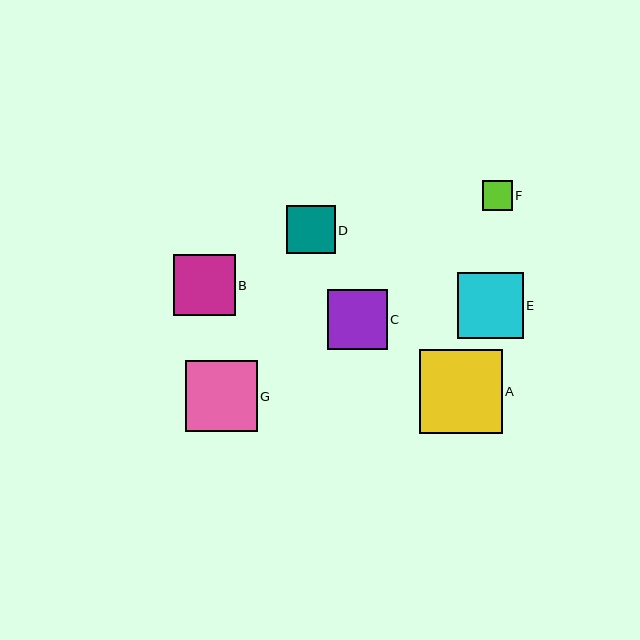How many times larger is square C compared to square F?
Square C is approximately 2.0 times the size of square F.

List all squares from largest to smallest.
From largest to smallest: A, G, E, B, C, D, F.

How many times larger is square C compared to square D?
Square C is approximately 1.2 times the size of square D.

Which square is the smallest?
Square F is the smallest with a size of approximately 30 pixels.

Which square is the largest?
Square A is the largest with a size of approximately 83 pixels.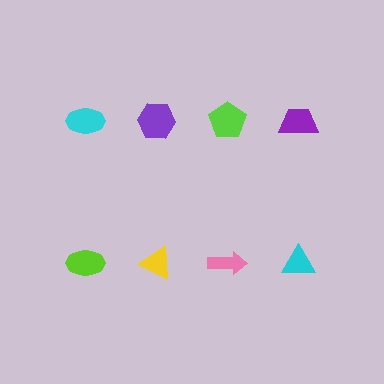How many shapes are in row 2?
4 shapes.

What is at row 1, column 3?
A lime pentagon.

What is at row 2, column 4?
A cyan triangle.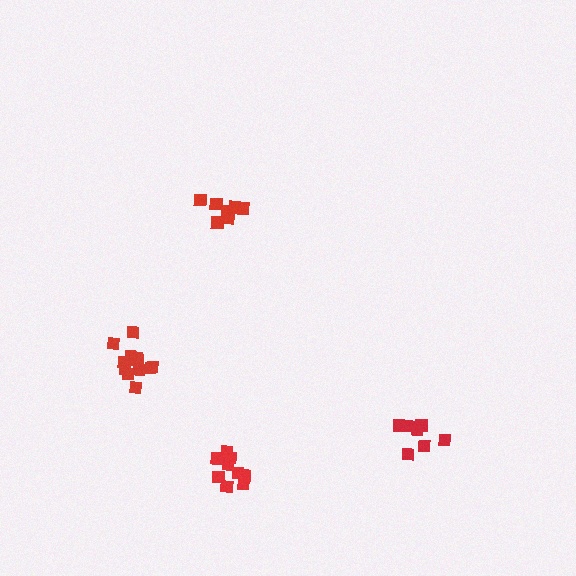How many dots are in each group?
Group 1: 9 dots, Group 2: 7 dots, Group 3: 10 dots, Group 4: 12 dots (38 total).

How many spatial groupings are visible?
There are 4 spatial groupings.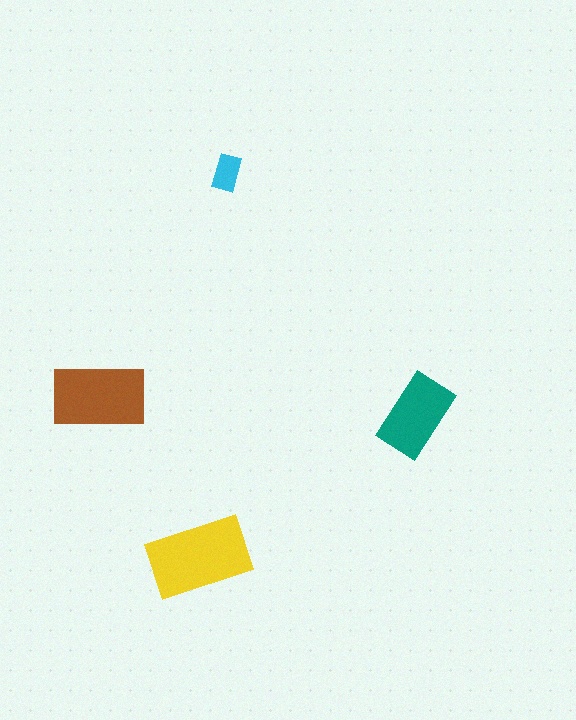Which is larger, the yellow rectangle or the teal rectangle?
The yellow one.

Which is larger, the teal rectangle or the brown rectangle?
The brown one.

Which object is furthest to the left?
The brown rectangle is leftmost.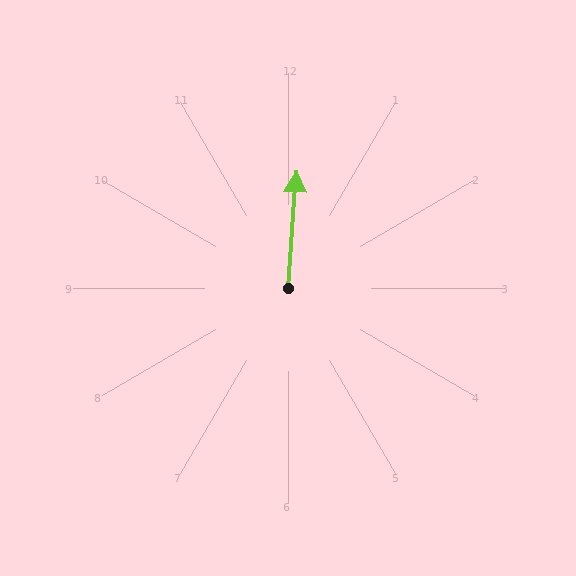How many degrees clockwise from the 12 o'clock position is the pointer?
Approximately 4 degrees.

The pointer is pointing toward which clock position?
Roughly 12 o'clock.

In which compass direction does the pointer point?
North.